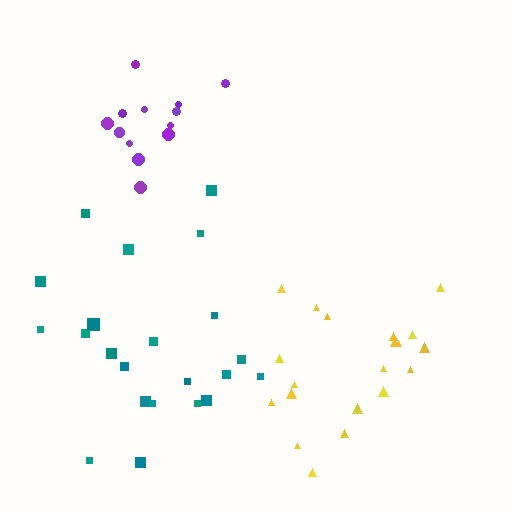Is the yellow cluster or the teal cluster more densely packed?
Yellow.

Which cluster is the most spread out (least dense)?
Teal.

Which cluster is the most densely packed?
Yellow.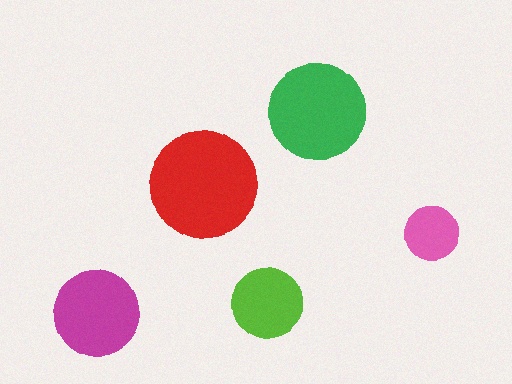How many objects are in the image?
There are 5 objects in the image.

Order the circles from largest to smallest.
the red one, the green one, the magenta one, the lime one, the pink one.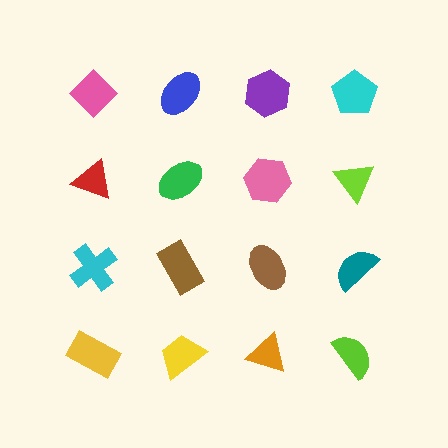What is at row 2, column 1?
A red triangle.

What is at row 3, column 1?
A cyan cross.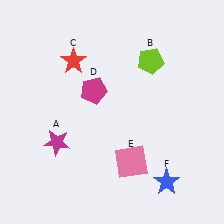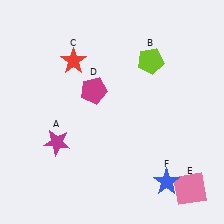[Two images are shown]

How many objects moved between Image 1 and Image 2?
1 object moved between the two images.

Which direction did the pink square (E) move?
The pink square (E) moved right.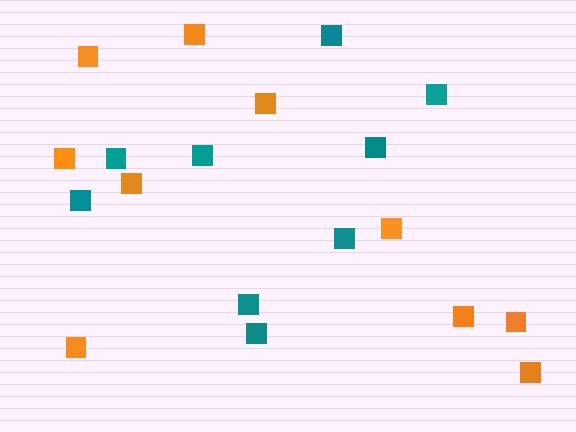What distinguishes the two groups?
There are 2 groups: one group of orange squares (10) and one group of teal squares (9).